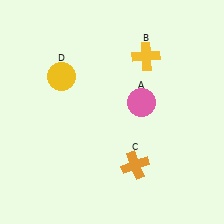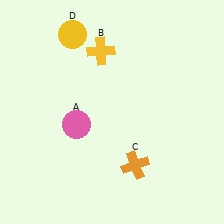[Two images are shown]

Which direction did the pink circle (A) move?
The pink circle (A) moved left.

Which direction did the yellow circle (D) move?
The yellow circle (D) moved up.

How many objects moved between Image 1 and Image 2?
3 objects moved between the two images.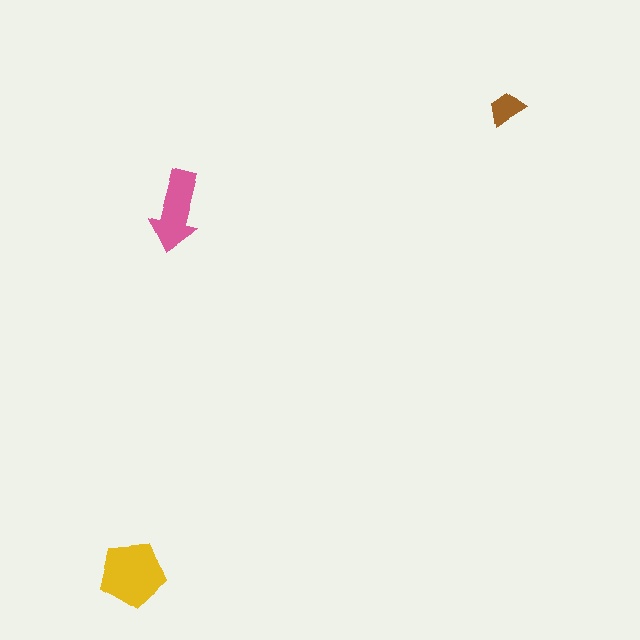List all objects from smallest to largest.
The brown trapezoid, the pink arrow, the yellow pentagon.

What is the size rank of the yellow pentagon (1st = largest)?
1st.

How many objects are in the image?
There are 3 objects in the image.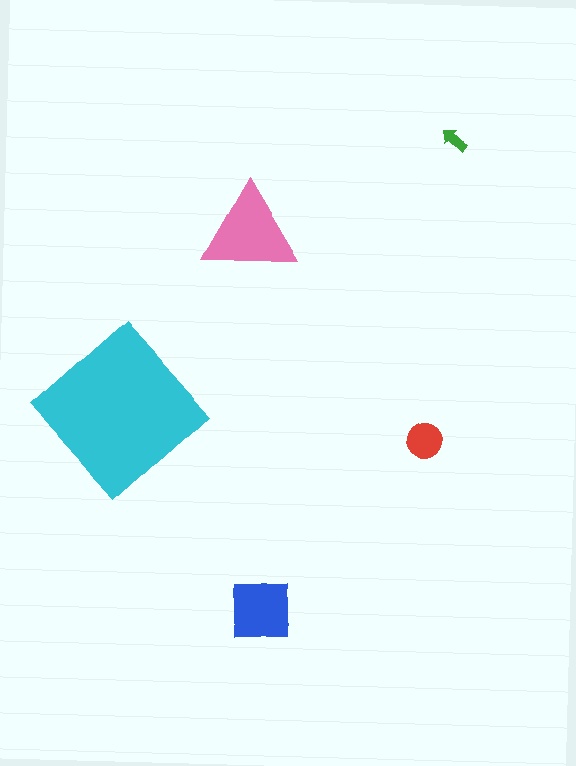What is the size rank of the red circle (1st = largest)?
4th.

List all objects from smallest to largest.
The green arrow, the red circle, the blue square, the pink triangle, the cyan diamond.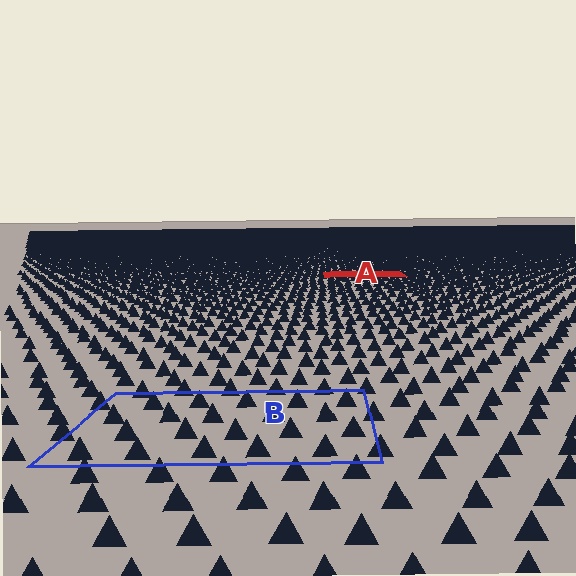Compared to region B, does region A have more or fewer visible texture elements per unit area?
Region A has more texture elements per unit area — they are packed more densely because it is farther away.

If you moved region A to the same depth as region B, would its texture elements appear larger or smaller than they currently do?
They would appear larger. At a closer depth, the same texture elements are projected at a bigger on-screen size.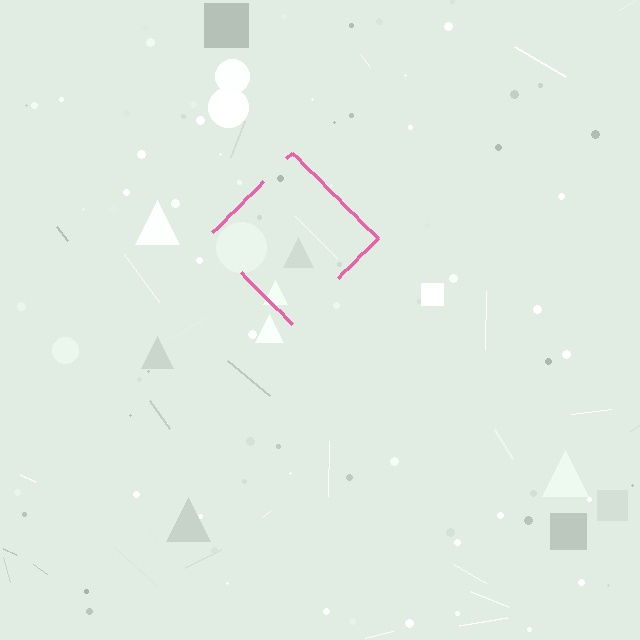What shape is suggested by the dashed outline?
The dashed outline suggests a diamond.